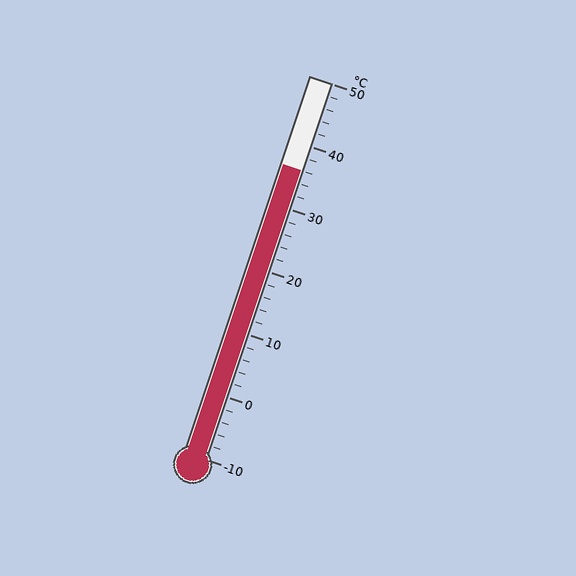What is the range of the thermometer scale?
The thermometer scale ranges from -10°C to 50°C.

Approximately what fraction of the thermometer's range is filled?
The thermometer is filled to approximately 75% of its range.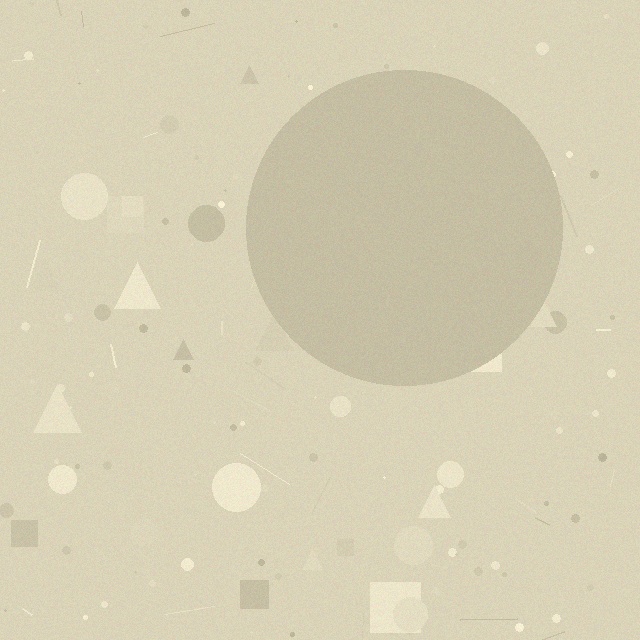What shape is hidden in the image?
A circle is hidden in the image.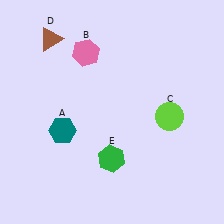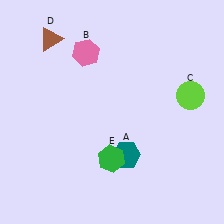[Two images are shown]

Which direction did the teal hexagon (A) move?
The teal hexagon (A) moved right.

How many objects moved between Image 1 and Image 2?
2 objects moved between the two images.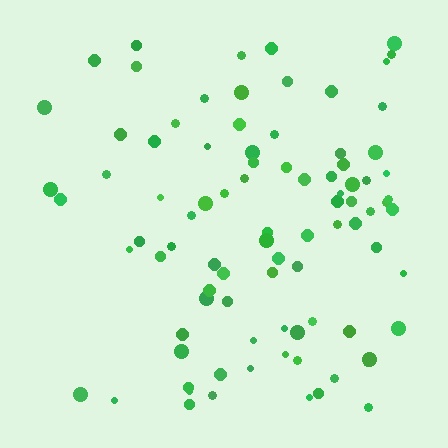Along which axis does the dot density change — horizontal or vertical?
Horizontal.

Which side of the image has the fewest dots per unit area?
The left.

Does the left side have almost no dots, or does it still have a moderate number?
Still a moderate number, just noticeably fewer than the right.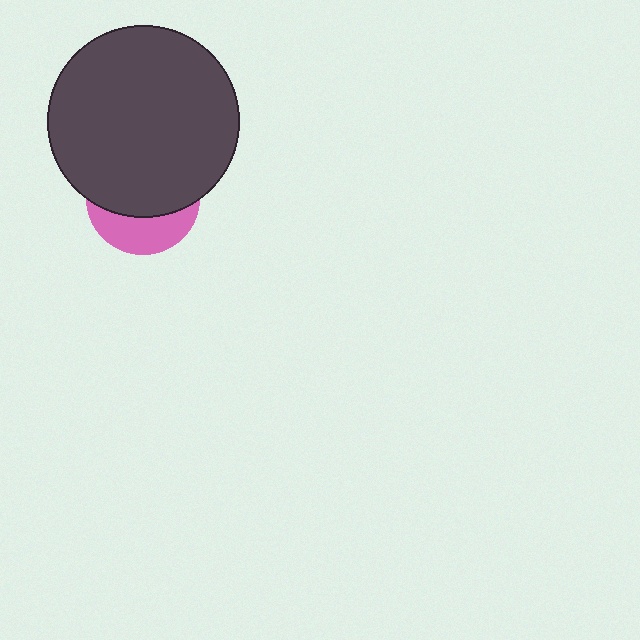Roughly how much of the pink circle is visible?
A small part of it is visible (roughly 35%).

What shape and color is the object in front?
The object in front is a dark gray circle.